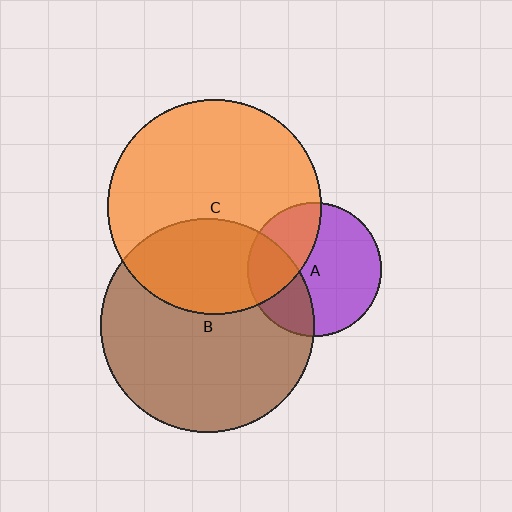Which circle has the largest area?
Circle C (orange).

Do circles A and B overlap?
Yes.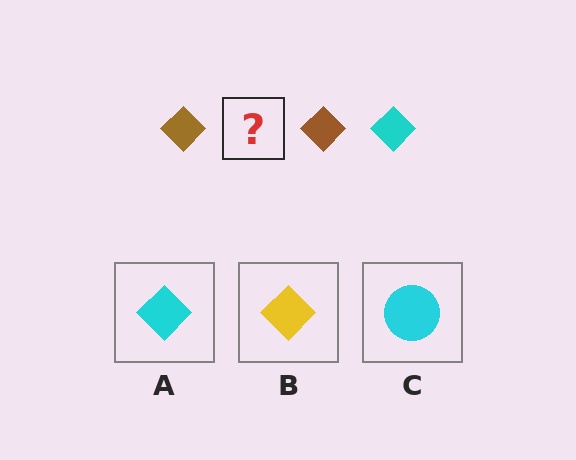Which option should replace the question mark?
Option A.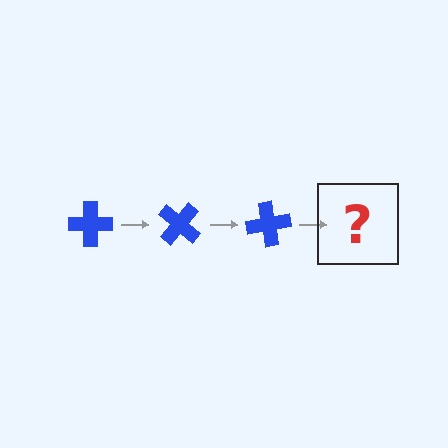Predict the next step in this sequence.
The next step is a blue cross rotated 120 degrees.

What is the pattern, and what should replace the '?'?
The pattern is that the cross rotates 40 degrees each step. The '?' should be a blue cross rotated 120 degrees.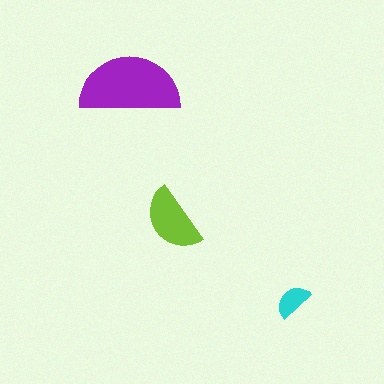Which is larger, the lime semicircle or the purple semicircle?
The purple one.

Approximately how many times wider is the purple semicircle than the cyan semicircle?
About 2.5 times wider.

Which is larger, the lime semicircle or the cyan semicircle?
The lime one.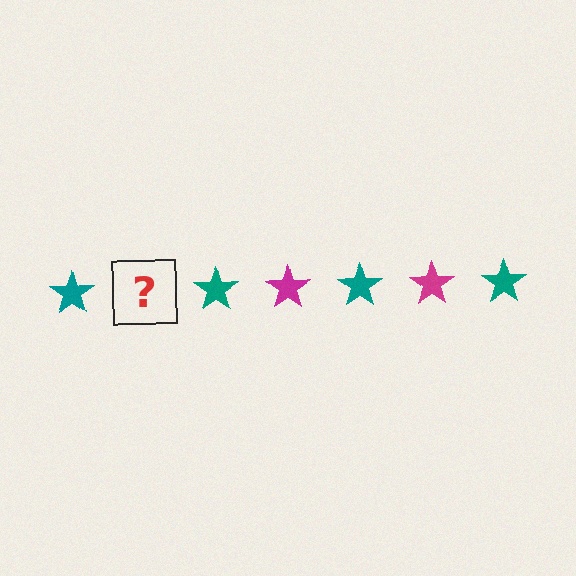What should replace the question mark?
The question mark should be replaced with a magenta star.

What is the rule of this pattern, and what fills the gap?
The rule is that the pattern cycles through teal, magenta stars. The gap should be filled with a magenta star.